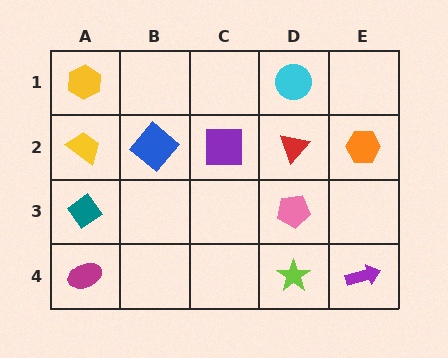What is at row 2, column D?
A red triangle.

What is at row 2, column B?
A blue diamond.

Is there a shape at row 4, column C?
No, that cell is empty.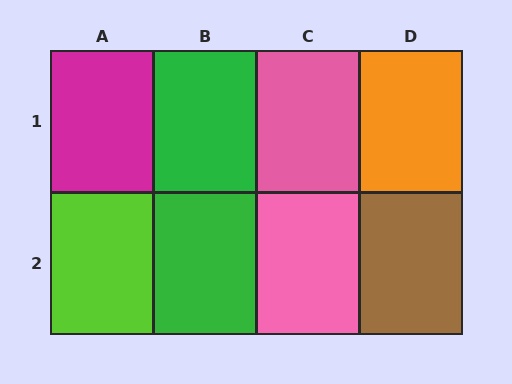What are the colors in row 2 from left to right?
Lime, green, pink, brown.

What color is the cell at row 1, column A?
Magenta.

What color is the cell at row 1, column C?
Pink.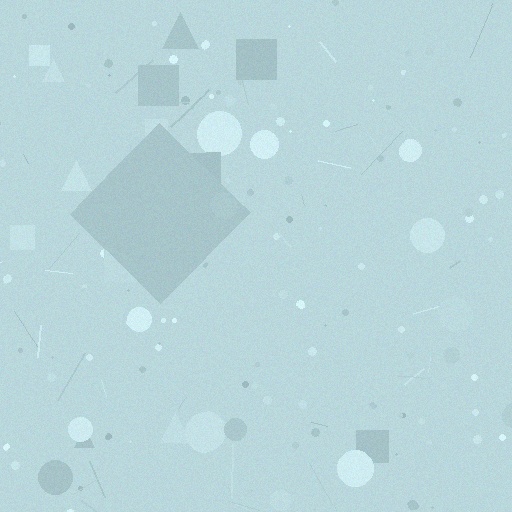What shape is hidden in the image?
A diamond is hidden in the image.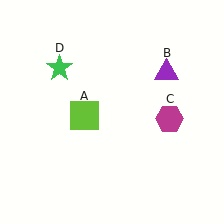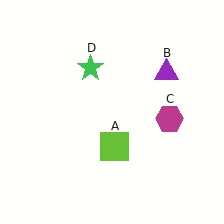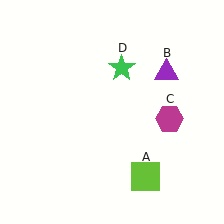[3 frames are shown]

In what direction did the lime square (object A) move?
The lime square (object A) moved down and to the right.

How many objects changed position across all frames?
2 objects changed position: lime square (object A), green star (object D).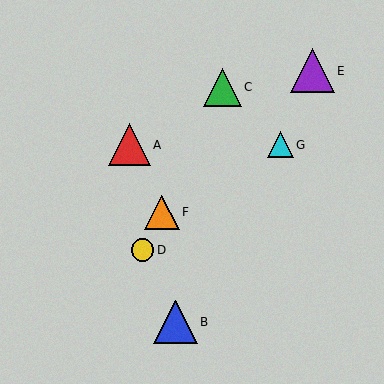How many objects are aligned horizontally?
2 objects (A, G) are aligned horizontally.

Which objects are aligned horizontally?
Objects A, G are aligned horizontally.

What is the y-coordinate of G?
Object G is at y≈145.